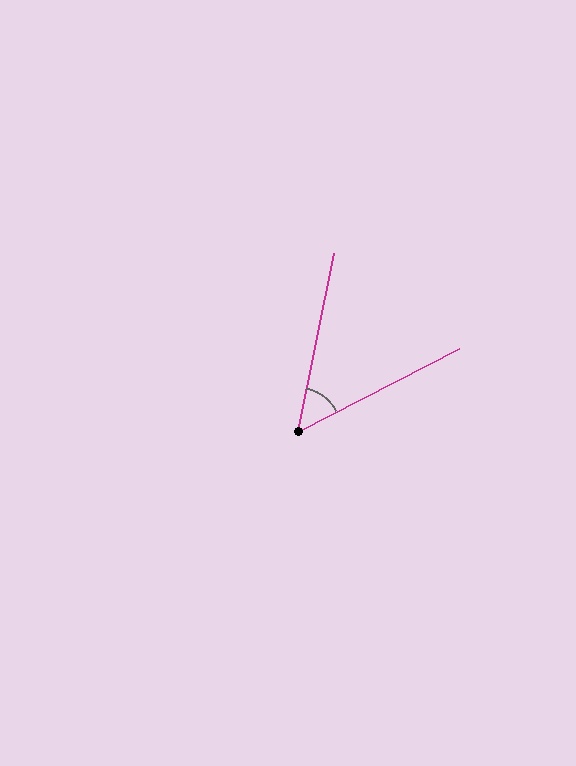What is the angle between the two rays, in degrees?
Approximately 52 degrees.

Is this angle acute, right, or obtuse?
It is acute.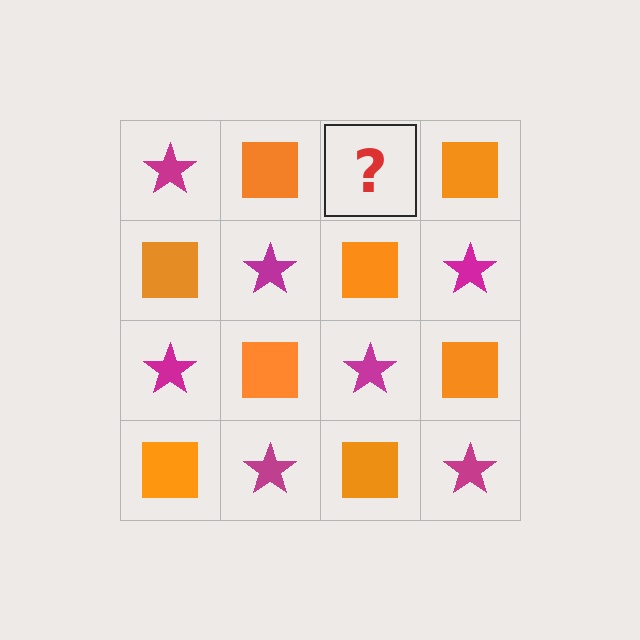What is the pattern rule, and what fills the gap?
The rule is that it alternates magenta star and orange square in a checkerboard pattern. The gap should be filled with a magenta star.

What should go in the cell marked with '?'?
The missing cell should contain a magenta star.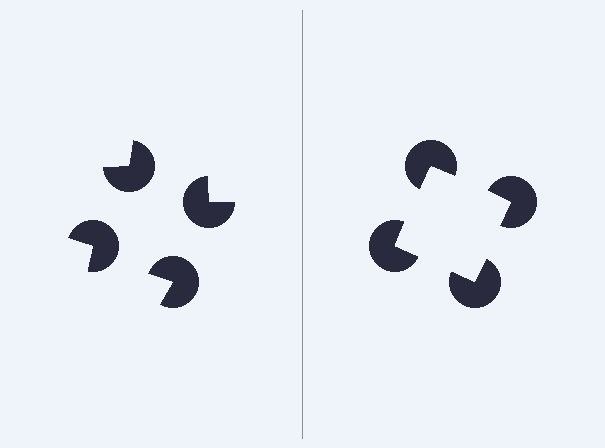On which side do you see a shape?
An illusory square appears on the right side. On the left side the wedge cuts are rotated, so no coherent shape forms.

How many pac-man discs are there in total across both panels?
8 — 4 on each side.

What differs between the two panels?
The pac-man discs are positioned identically on both sides; only the wedge orientations differ. On the right they align to a square; on the left they are misaligned.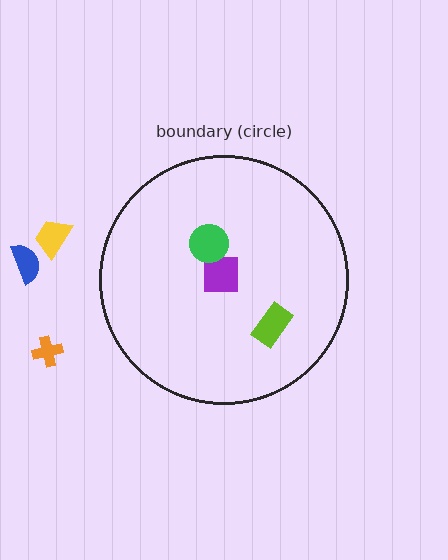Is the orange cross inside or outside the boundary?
Outside.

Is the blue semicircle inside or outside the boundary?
Outside.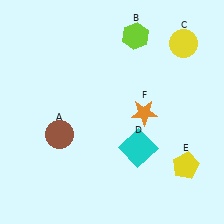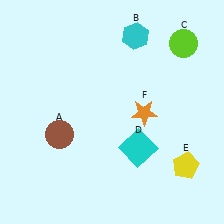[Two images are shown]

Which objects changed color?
B changed from lime to cyan. C changed from yellow to lime.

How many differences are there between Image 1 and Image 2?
There are 2 differences between the two images.